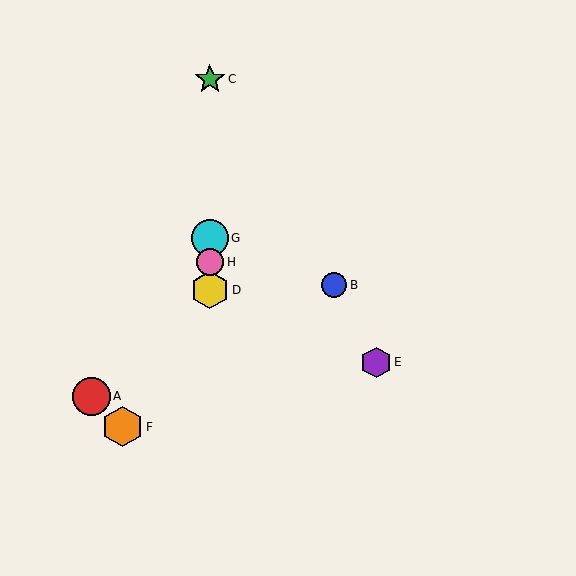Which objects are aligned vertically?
Objects C, D, G, H are aligned vertically.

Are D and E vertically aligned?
No, D is at x≈210 and E is at x≈376.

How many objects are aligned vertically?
4 objects (C, D, G, H) are aligned vertically.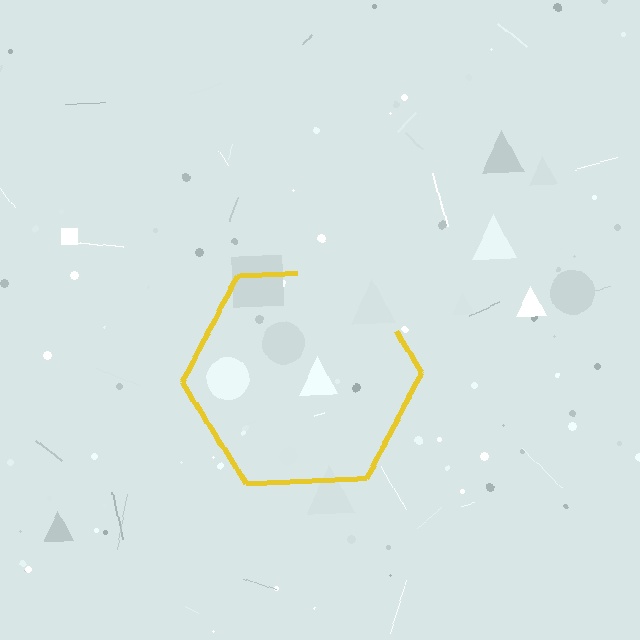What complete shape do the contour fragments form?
The contour fragments form a hexagon.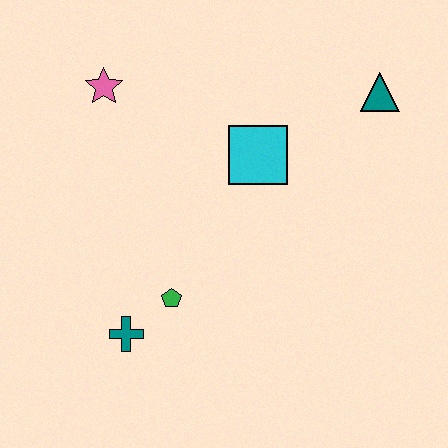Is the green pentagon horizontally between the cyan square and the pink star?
Yes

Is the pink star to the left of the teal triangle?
Yes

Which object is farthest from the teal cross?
The teal triangle is farthest from the teal cross.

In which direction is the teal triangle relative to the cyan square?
The teal triangle is to the right of the cyan square.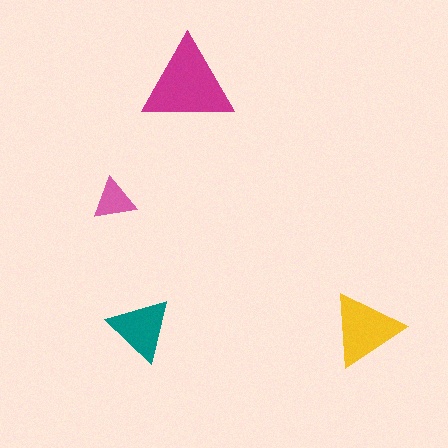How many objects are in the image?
There are 4 objects in the image.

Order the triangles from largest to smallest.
the magenta one, the yellow one, the teal one, the pink one.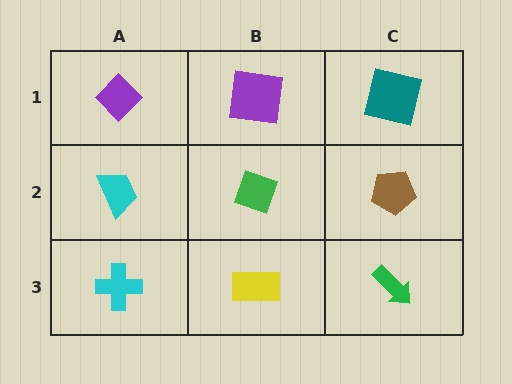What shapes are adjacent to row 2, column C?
A teal square (row 1, column C), a green arrow (row 3, column C), a green diamond (row 2, column B).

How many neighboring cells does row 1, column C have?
2.